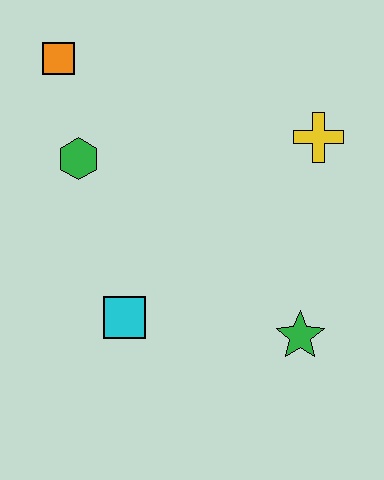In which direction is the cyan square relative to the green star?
The cyan square is to the left of the green star.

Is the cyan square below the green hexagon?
Yes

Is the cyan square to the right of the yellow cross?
No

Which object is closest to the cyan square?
The green hexagon is closest to the cyan square.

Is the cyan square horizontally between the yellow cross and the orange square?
Yes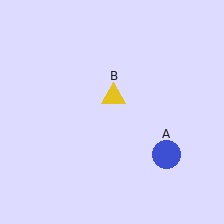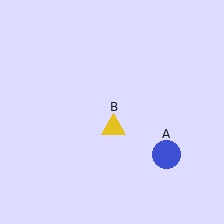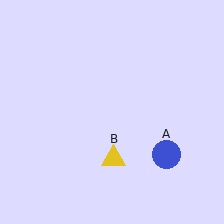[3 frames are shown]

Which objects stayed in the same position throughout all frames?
Blue circle (object A) remained stationary.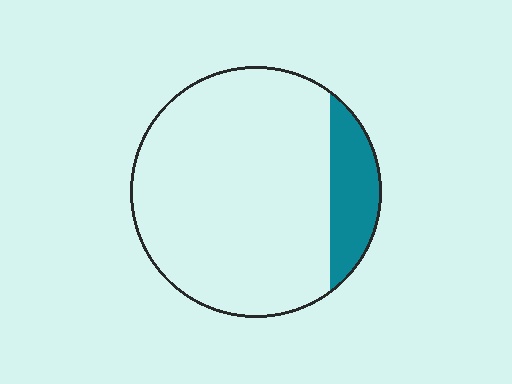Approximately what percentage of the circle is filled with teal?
Approximately 15%.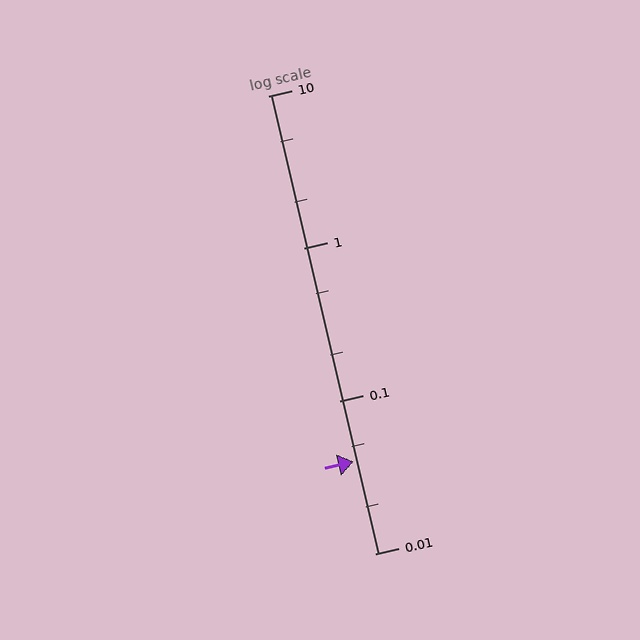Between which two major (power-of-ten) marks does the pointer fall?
The pointer is between 0.01 and 0.1.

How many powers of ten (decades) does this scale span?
The scale spans 3 decades, from 0.01 to 10.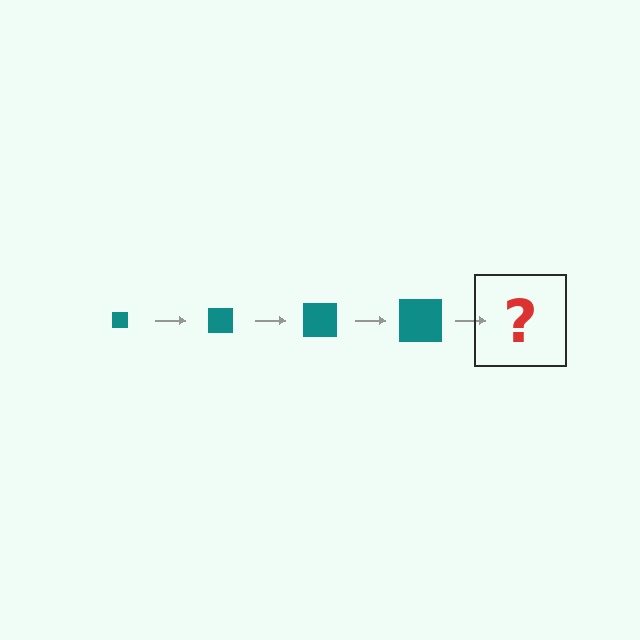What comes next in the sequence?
The next element should be a teal square, larger than the previous one.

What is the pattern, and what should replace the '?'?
The pattern is that the square gets progressively larger each step. The '?' should be a teal square, larger than the previous one.